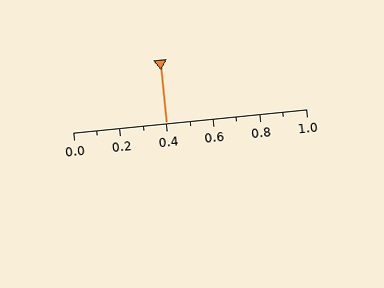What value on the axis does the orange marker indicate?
The marker indicates approximately 0.4.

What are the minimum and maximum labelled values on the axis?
The axis runs from 0.0 to 1.0.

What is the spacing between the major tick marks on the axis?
The major ticks are spaced 0.2 apart.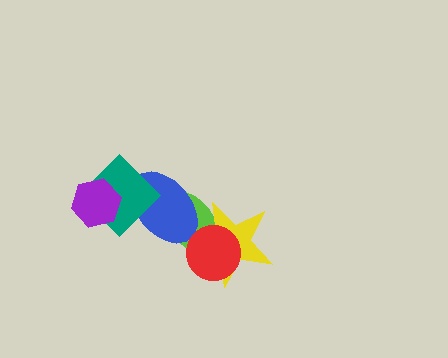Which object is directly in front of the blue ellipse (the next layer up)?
The teal diamond is directly in front of the blue ellipse.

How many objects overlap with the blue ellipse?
3 objects overlap with the blue ellipse.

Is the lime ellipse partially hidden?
Yes, it is partially covered by another shape.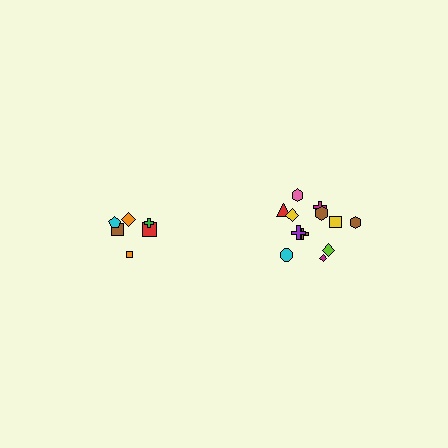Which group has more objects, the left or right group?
The right group.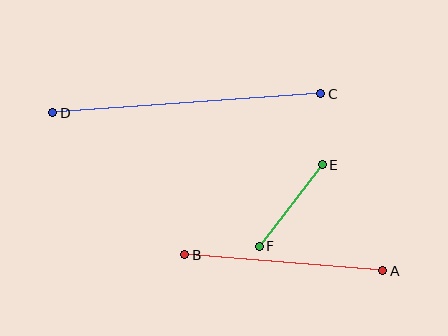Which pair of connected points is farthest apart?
Points C and D are farthest apart.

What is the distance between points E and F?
The distance is approximately 103 pixels.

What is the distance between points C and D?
The distance is approximately 268 pixels.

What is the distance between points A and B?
The distance is approximately 199 pixels.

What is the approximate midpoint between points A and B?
The midpoint is at approximately (284, 263) pixels.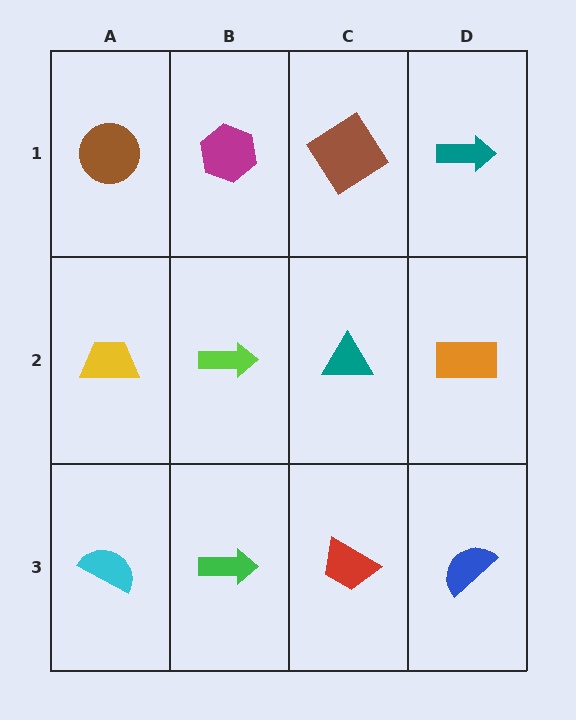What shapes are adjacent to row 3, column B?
A lime arrow (row 2, column B), a cyan semicircle (row 3, column A), a red trapezoid (row 3, column C).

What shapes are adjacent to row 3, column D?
An orange rectangle (row 2, column D), a red trapezoid (row 3, column C).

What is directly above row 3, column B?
A lime arrow.